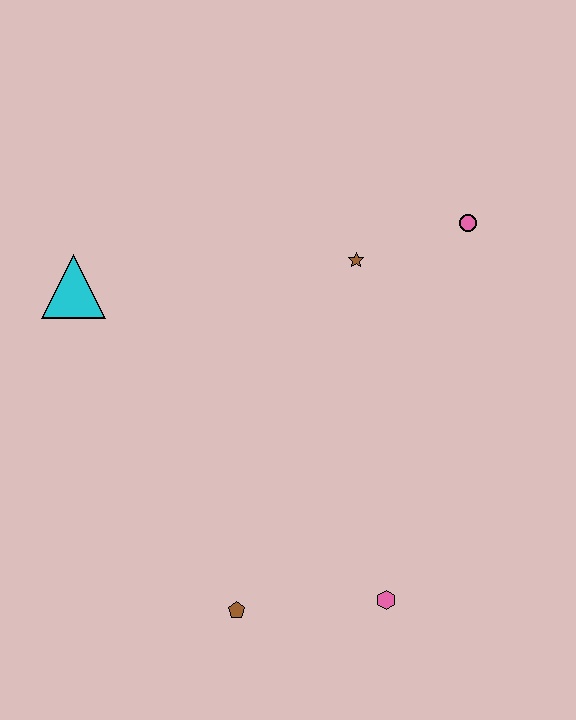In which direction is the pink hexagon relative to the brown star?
The pink hexagon is below the brown star.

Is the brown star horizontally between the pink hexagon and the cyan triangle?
Yes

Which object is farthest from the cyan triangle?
The pink hexagon is farthest from the cyan triangle.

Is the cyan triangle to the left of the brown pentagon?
Yes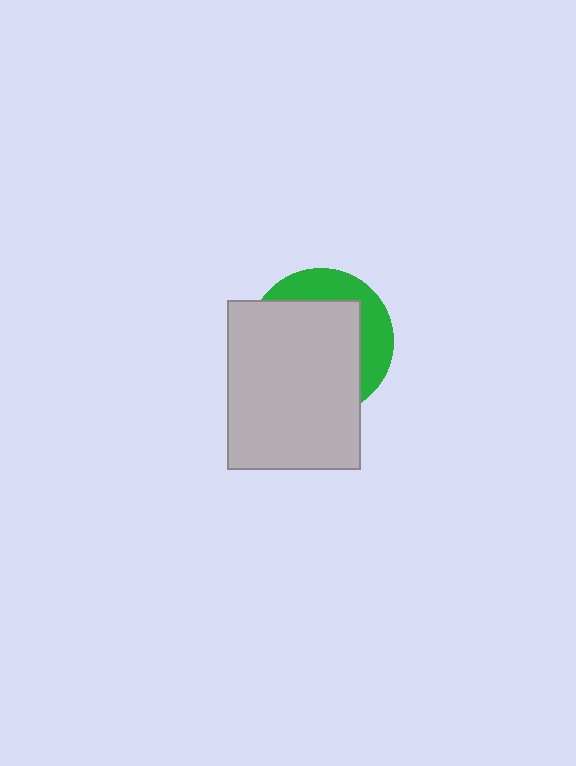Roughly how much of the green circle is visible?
A small part of it is visible (roughly 31%).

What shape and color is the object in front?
The object in front is a light gray rectangle.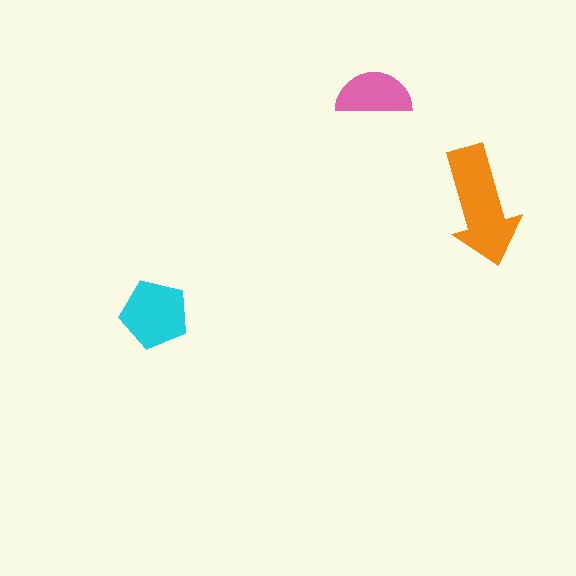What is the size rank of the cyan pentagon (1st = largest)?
2nd.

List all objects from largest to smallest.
The orange arrow, the cyan pentagon, the pink semicircle.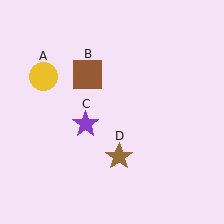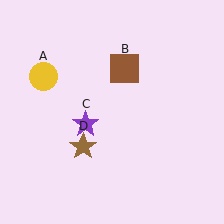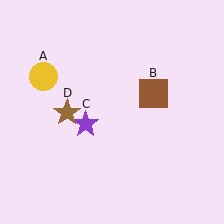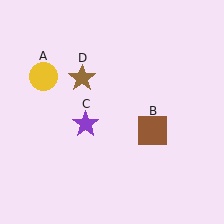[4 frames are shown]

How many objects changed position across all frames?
2 objects changed position: brown square (object B), brown star (object D).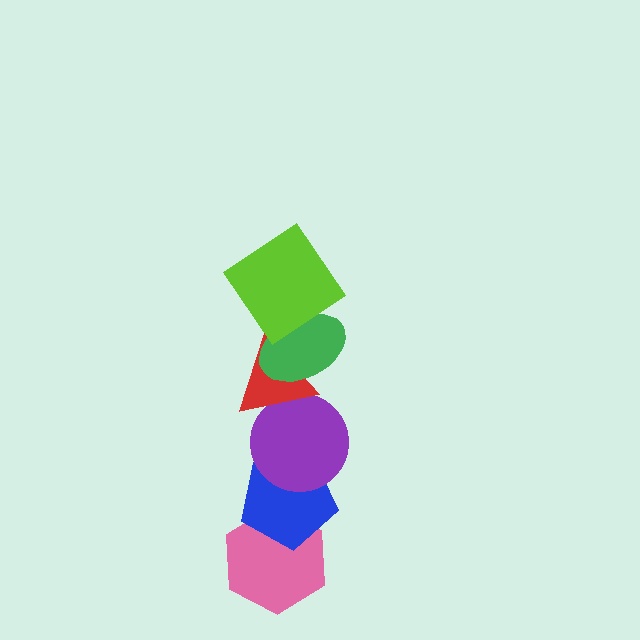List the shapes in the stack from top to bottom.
From top to bottom: the lime diamond, the green ellipse, the red triangle, the purple circle, the blue pentagon, the pink hexagon.